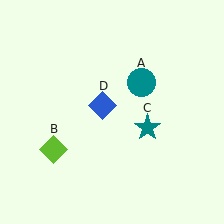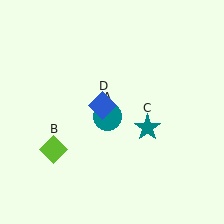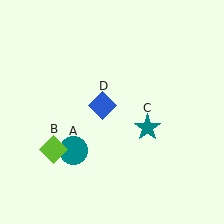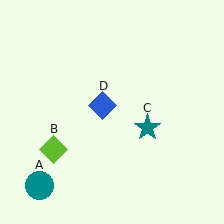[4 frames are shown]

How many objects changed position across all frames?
1 object changed position: teal circle (object A).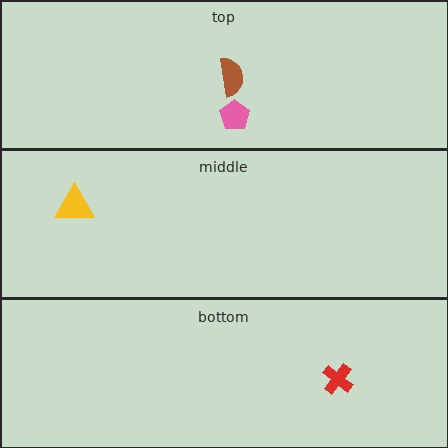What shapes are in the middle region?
The yellow triangle.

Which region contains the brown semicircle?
The top region.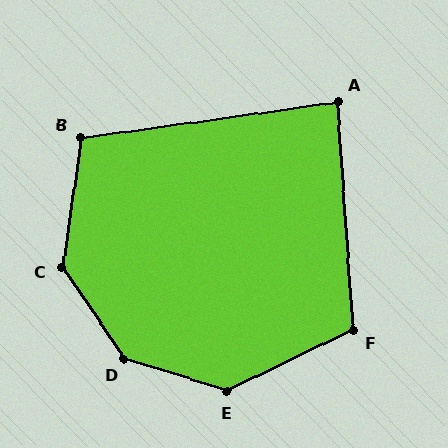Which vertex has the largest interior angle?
D, at approximately 142 degrees.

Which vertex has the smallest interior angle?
A, at approximately 86 degrees.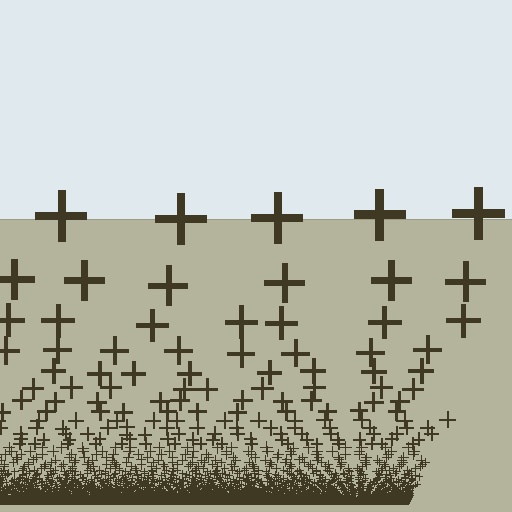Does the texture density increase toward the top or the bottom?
Density increases toward the bottom.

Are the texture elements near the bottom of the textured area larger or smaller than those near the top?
Smaller. The gradient is inverted — elements near the bottom are smaller and denser.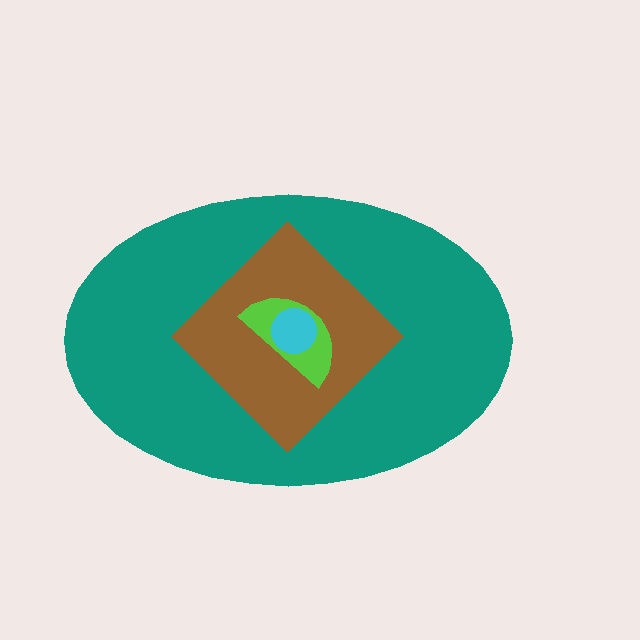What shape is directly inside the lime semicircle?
The cyan circle.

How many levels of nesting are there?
4.